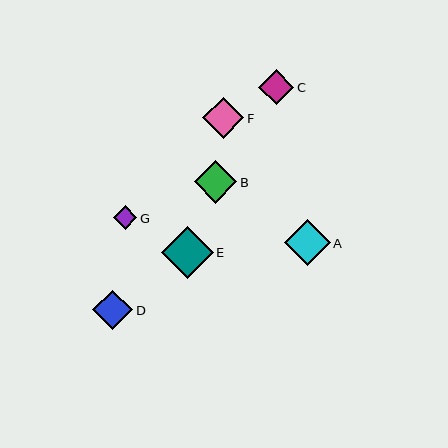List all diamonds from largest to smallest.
From largest to smallest: E, A, B, F, D, C, G.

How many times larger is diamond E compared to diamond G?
Diamond E is approximately 2.2 times the size of diamond G.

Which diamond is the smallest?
Diamond G is the smallest with a size of approximately 24 pixels.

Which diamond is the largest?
Diamond E is the largest with a size of approximately 52 pixels.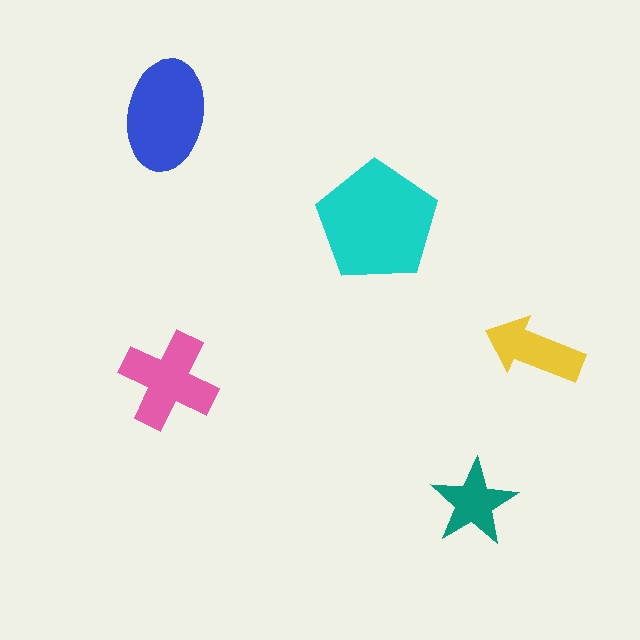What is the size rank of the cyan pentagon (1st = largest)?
1st.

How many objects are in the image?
There are 5 objects in the image.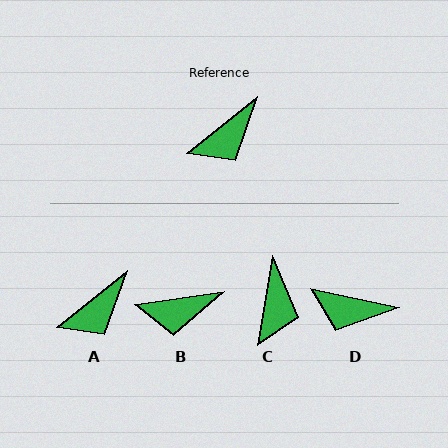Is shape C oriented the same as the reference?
No, it is off by about 42 degrees.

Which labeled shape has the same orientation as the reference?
A.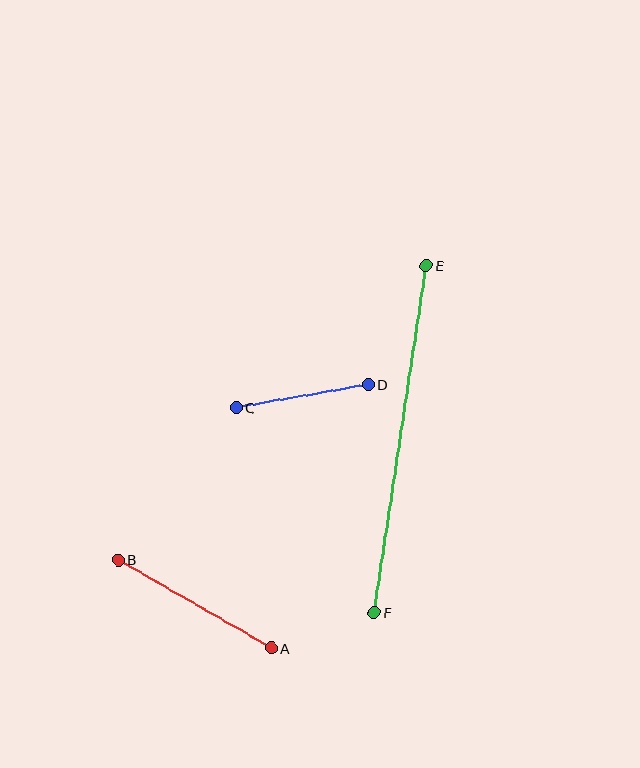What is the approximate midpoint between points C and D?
The midpoint is at approximately (302, 396) pixels.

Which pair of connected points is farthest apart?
Points E and F are farthest apart.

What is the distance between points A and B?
The distance is approximately 177 pixels.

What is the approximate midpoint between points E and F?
The midpoint is at approximately (400, 439) pixels.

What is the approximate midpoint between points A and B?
The midpoint is at approximately (195, 604) pixels.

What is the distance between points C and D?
The distance is approximately 134 pixels.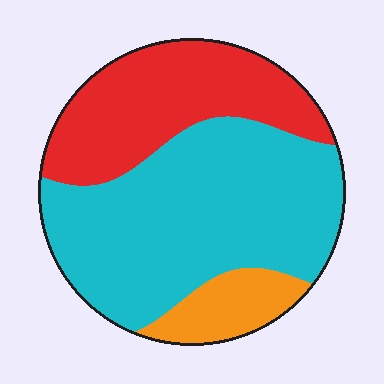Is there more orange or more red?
Red.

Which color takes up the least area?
Orange, at roughly 10%.